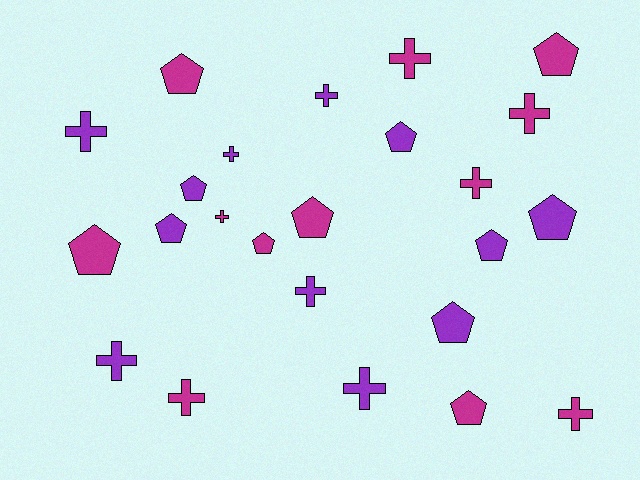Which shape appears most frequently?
Pentagon, with 12 objects.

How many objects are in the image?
There are 24 objects.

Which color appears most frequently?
Purple, with 12 objects.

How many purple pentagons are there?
There are 6 purple pentagons.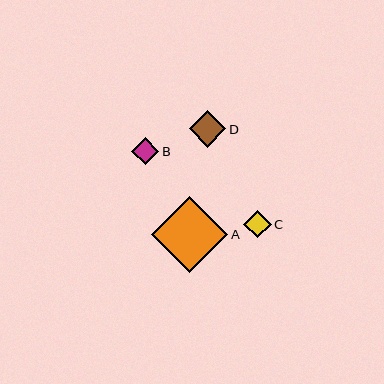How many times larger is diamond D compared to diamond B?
Diamond D is approximately 1.4 times the size of diamond B.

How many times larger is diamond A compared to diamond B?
Diamond A is approximately 2.8 times the size of diamond B.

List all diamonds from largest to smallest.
From largest to smallest: A, D, C, B.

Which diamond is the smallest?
Diamond B is the smallest with a size of approximately 27 pixels.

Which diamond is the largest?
Diamond A is the largest with a size of approximately 76 pixels.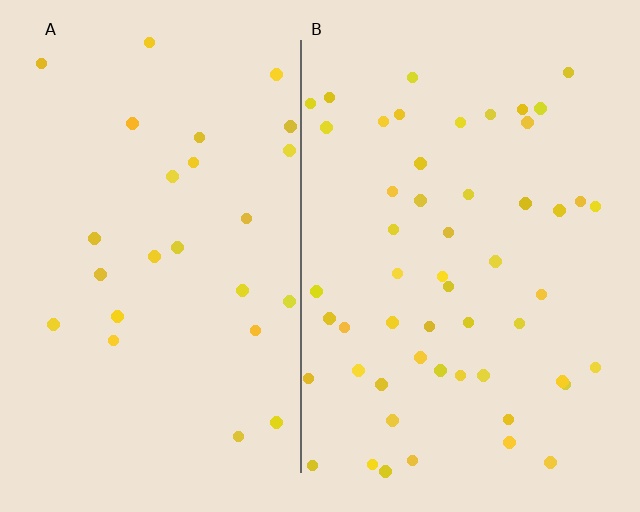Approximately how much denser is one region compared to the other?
Approximately 2.1× — region B over region A.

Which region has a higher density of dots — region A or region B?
B (the right).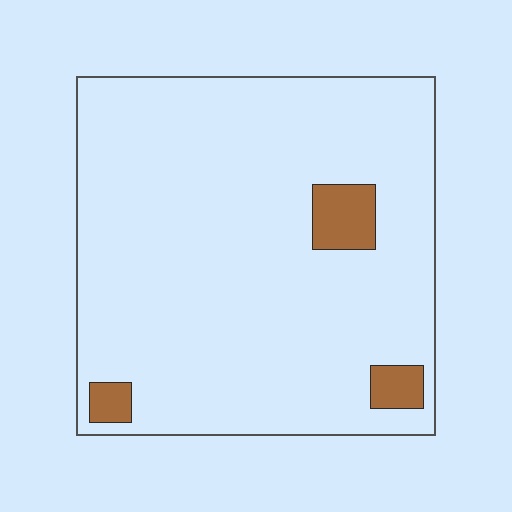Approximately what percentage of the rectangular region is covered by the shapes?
Approximately 5%.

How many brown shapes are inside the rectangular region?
3.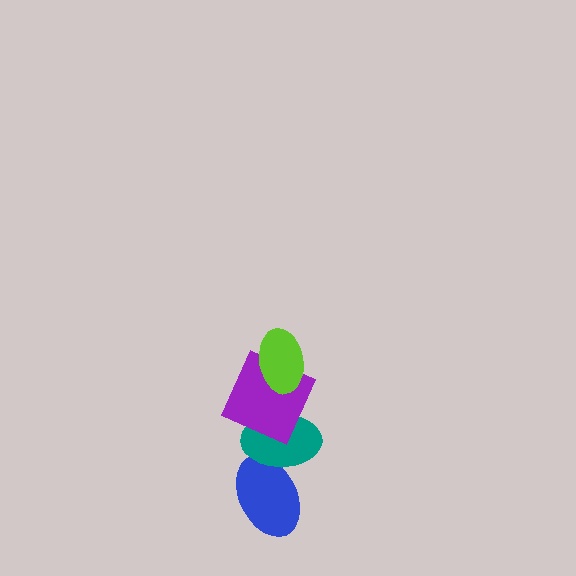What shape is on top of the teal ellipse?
The purple square is on top of the teal ellipse.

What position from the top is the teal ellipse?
The teal ellipse is 3rd from the top.